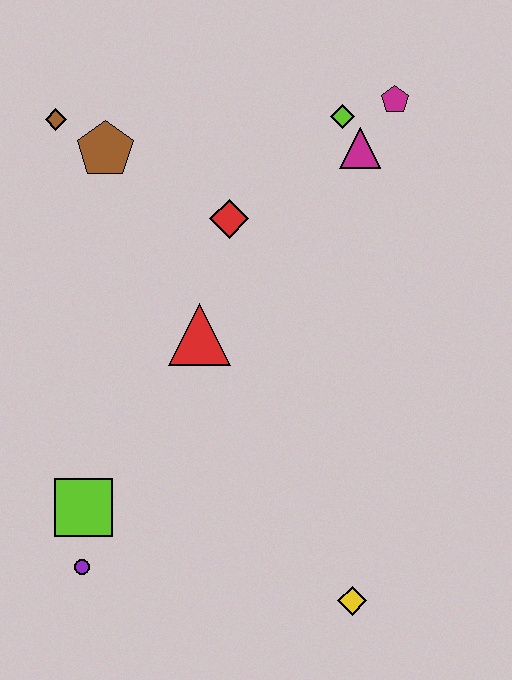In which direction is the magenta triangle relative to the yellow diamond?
The magenta triangle is above the yellow diamond.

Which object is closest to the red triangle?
The red diamond is closest to the red triangle.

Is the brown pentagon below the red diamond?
No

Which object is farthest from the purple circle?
The magenta pentagon is farthest from the purple circle.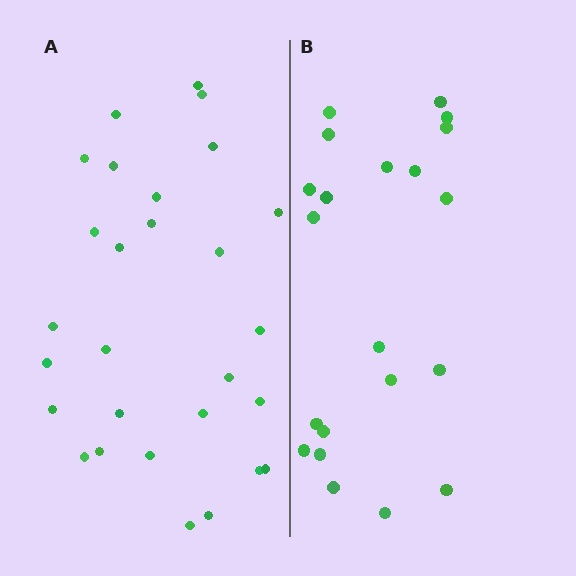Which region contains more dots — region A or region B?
Region A (the left region) has more dots.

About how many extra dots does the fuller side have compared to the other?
Region A has roughly 8 or so more dots than region B.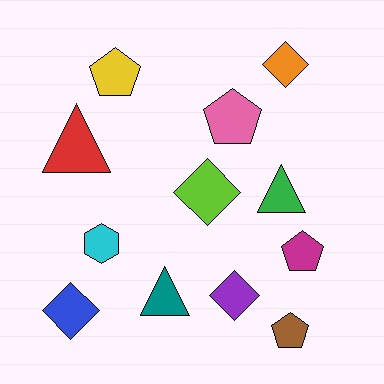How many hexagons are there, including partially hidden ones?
There is 1 hexagon.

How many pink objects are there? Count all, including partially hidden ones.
There is 1 pink object.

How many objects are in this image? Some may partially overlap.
There are 12 objects.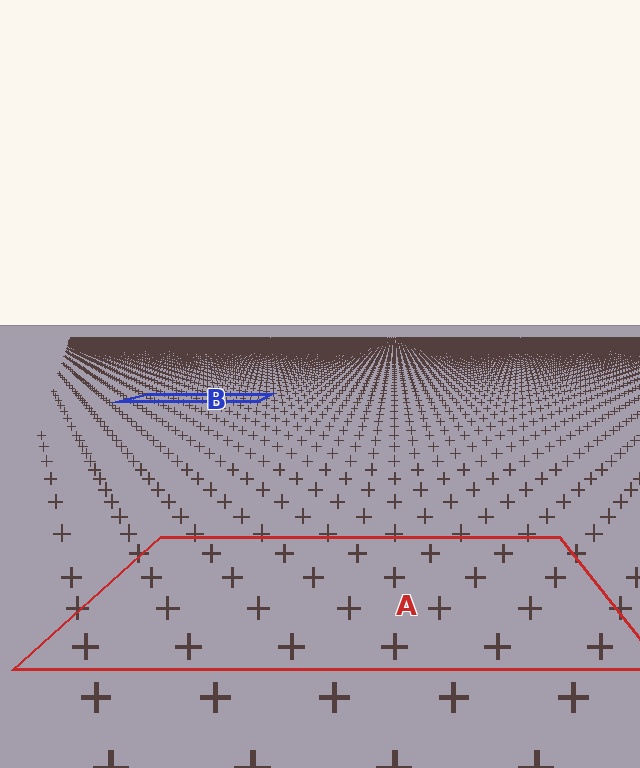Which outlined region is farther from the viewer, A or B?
Region B is farther from the viewer — the texture elements inside it appear smaller and more densely packed.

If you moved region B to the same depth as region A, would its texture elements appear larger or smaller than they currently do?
They would appear larger. At a closer depth, the same texture elements are projected at a bigger on-screen size.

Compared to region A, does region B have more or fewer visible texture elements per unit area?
Region B has more texture elements per unit area — they are packed more densely because it is farther away.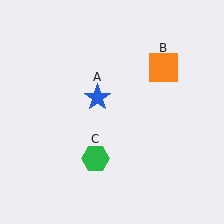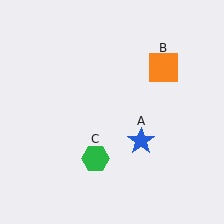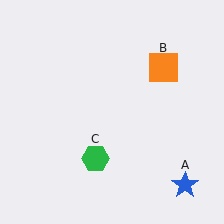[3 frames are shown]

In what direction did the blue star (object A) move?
The blue star (object A) moved down and to the right.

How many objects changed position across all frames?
1 object changed position: blue star (object A).